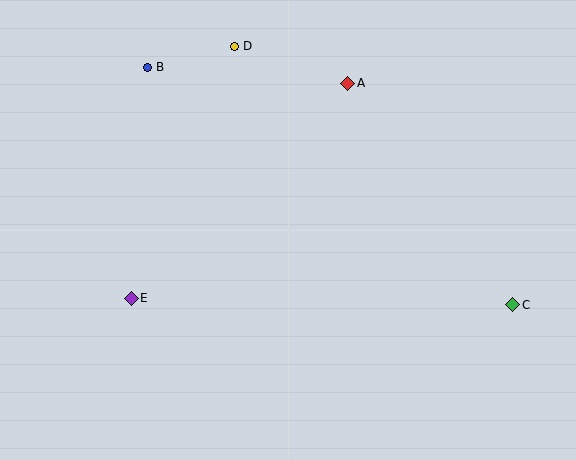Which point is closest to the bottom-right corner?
Point C is closest to the bottom-right corner.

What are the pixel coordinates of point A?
Point A is at (348, 83).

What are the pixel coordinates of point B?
Point B is at (147, 67).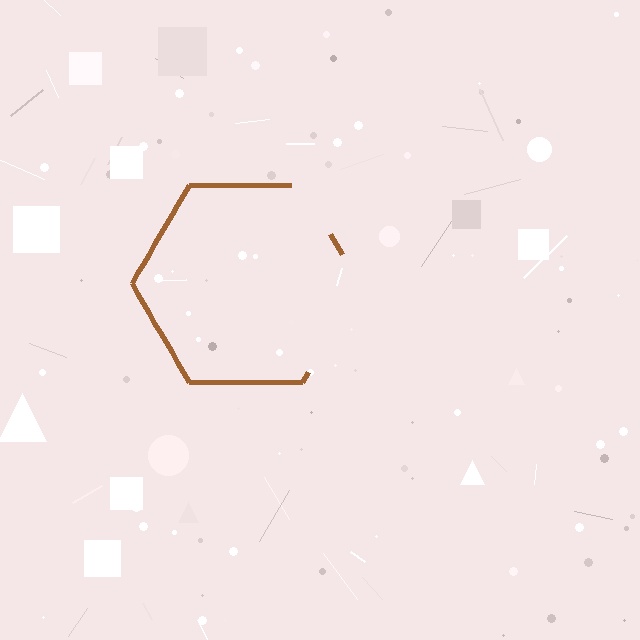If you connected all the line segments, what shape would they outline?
They would outline a hexagon.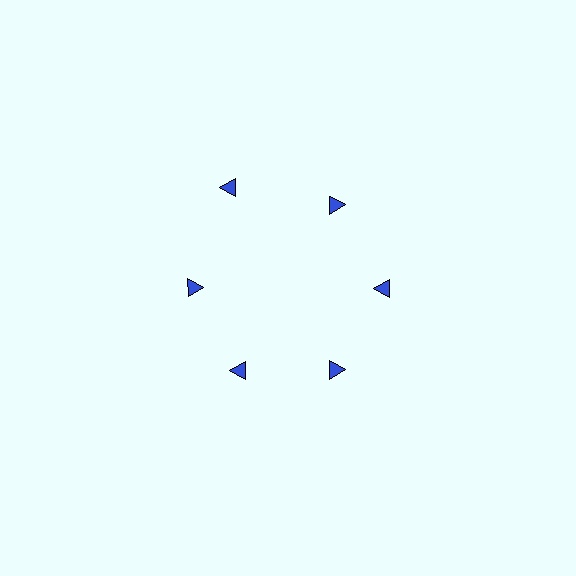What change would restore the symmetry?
The symmetry would be restored by moving it inward, back onto the ring so that all 6 triangles sit at equal angles and equal distance from the center.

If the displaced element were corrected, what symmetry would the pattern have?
It would have 6-fold rotational symmetry — the pattern would map onto itself every 60 degrees.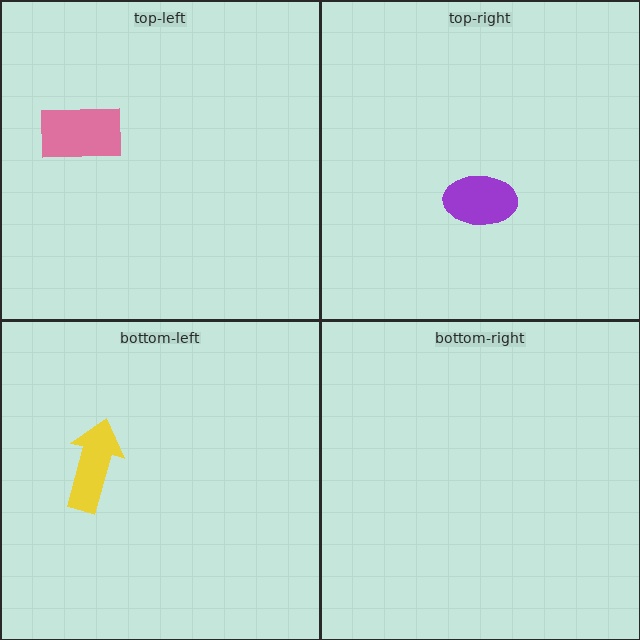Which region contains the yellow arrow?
The bottom-left region.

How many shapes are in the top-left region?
1.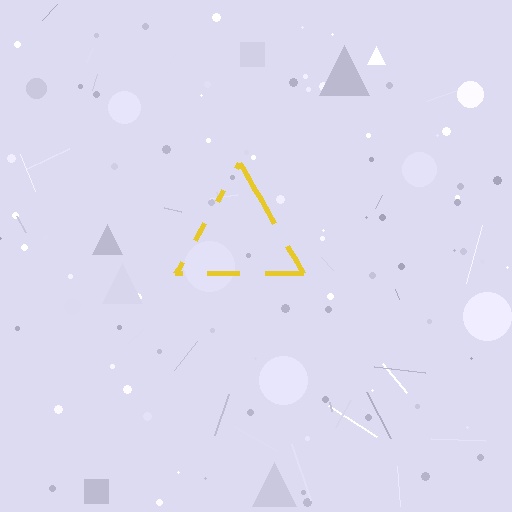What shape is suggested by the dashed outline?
The dashed outline suggests a triangle.